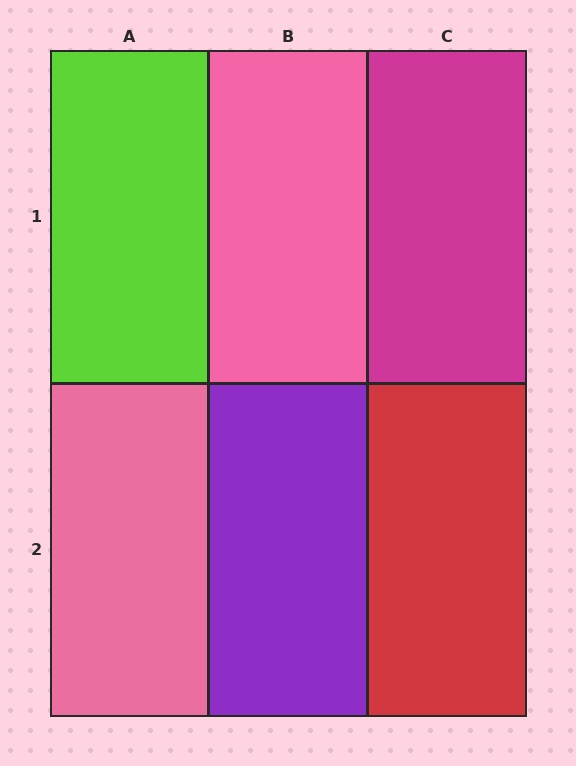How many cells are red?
1 cell is red.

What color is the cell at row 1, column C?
Magenta.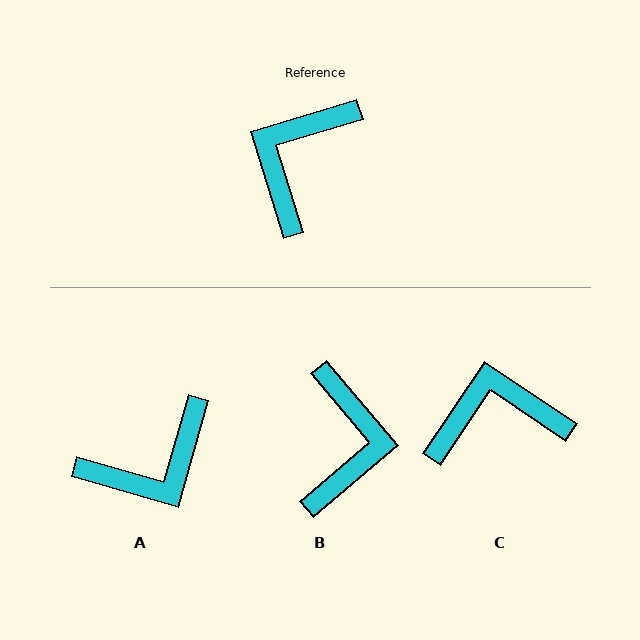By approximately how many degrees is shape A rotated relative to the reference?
Approximately 147 degrees counter-clockwise.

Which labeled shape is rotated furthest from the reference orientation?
B, about 157 degrees away.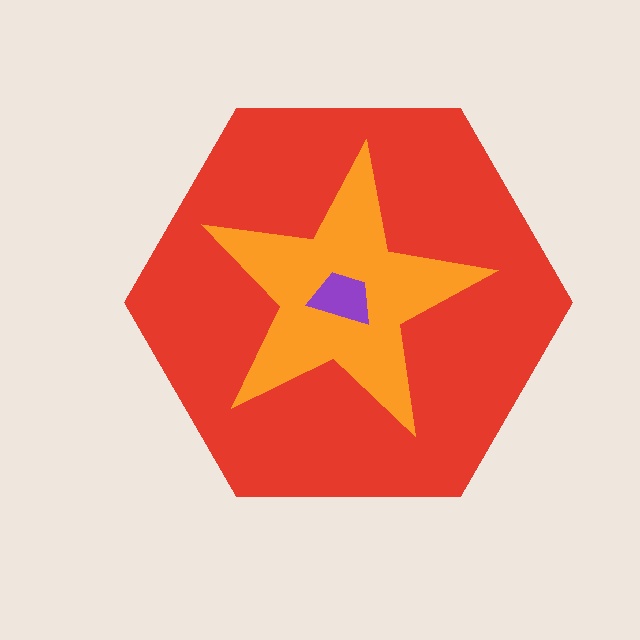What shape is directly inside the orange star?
The purple trapezoid.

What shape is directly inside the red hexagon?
The orange star.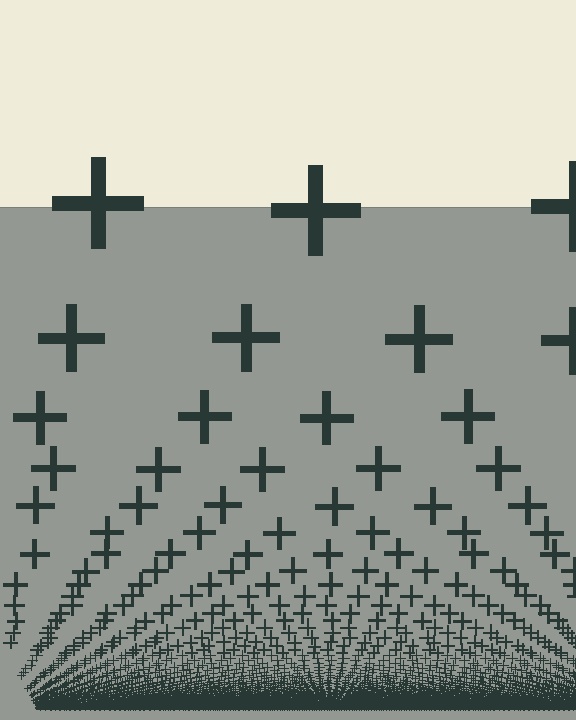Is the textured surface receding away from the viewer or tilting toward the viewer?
The surface appears to tilt toward the viewer. Texture elements get larger and sparser toward the top.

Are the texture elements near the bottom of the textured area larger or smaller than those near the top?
Smaller. The gradient is inverted — elements near the bottom are smaller and denser.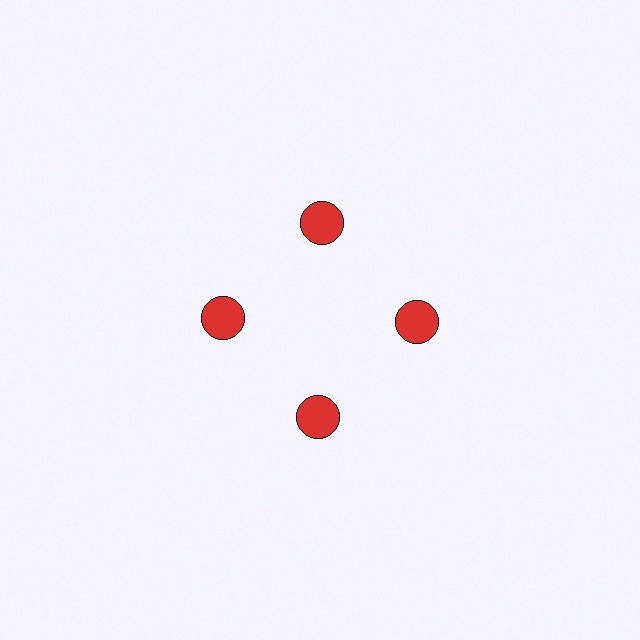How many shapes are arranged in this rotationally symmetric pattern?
There are 4 shapes, arranged in 4 groups of 1.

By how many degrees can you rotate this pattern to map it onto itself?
The pattern maps onto itself every 90 degrees of rotation.